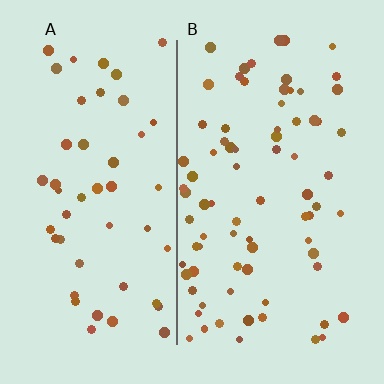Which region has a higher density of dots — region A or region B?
B (the right).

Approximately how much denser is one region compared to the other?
Approximately 1.6× — region B over region A.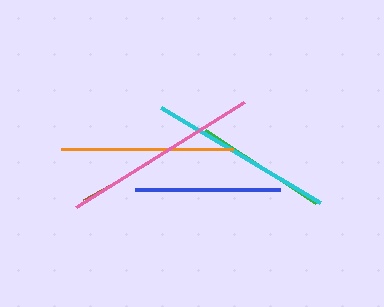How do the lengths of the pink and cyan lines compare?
The pink and cyan lines are approximately the same length.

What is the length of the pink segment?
The pink segment is approximately 199 pixels long.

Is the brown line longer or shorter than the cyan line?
The cyan line is longer than the brown line.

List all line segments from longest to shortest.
From longest to shortest: pink, cyan, orange, blue, green, brown.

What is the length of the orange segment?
The orange segment is approximately 172 pixels long.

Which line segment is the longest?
The pink line is the longest at approximately 199 pixels.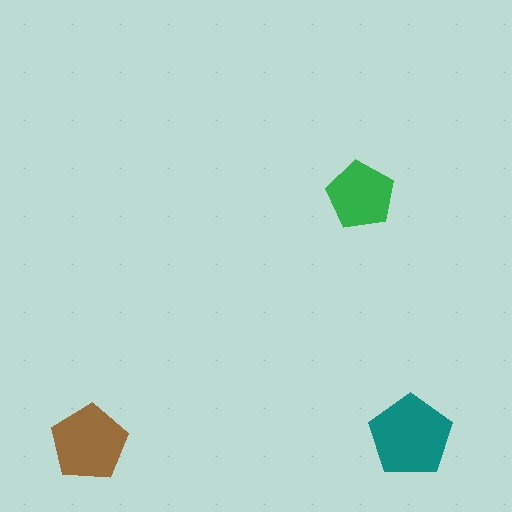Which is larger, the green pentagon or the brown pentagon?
The brown one.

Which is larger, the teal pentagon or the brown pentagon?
The teal one.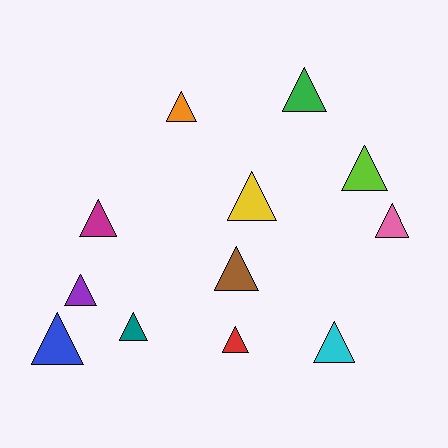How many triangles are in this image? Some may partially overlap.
There are 12 triangles.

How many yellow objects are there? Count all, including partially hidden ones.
There is 1 yellow object.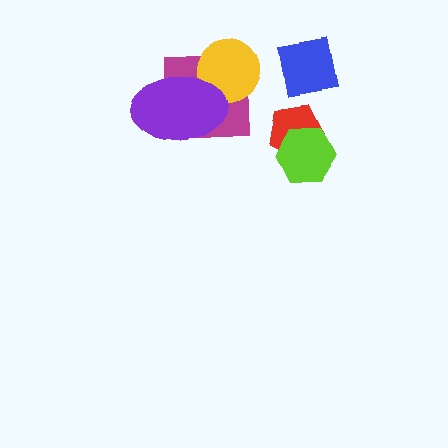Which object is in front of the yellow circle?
The purple ellipse is in front of the yellow circle.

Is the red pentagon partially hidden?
Yes, it is partially covered by another shape.